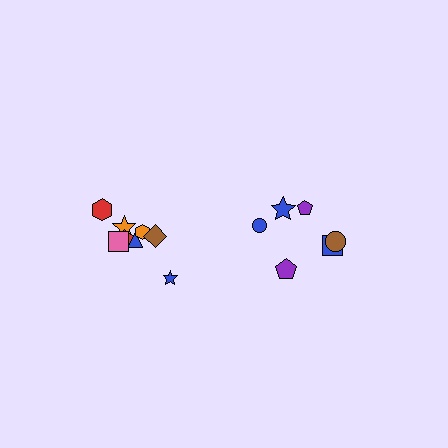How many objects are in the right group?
There are 6 objects.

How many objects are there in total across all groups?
There are 14 objects.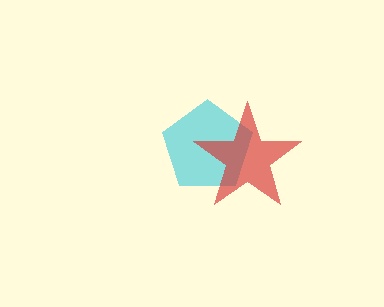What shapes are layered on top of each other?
The layered shapes are: a cyan pentagon, a red star.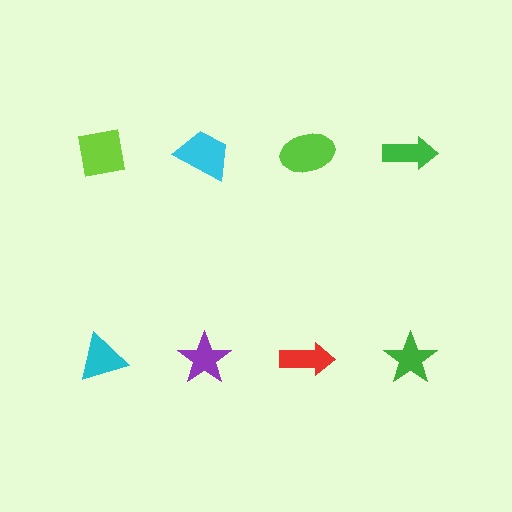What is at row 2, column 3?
A red arrow.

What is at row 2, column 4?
A green star.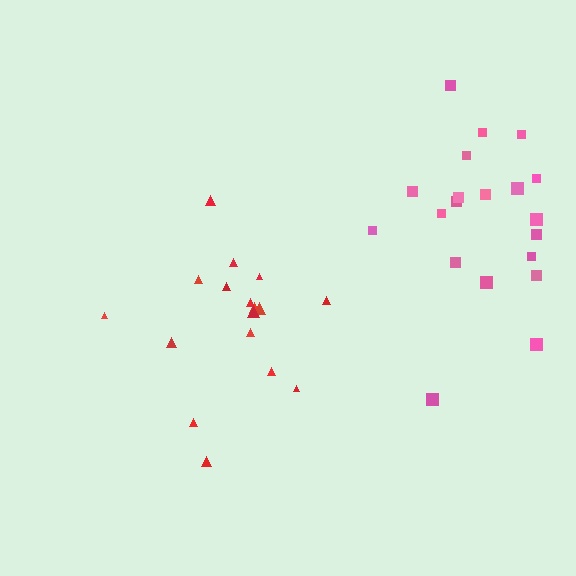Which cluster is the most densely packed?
Pink.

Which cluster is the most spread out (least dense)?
Red.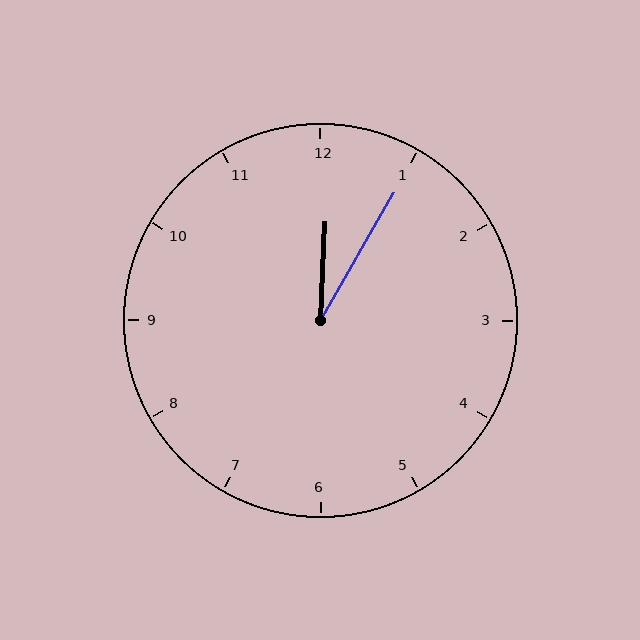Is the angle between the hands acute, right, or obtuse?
It is acute.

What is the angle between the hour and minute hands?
Approximately 28 degrees.